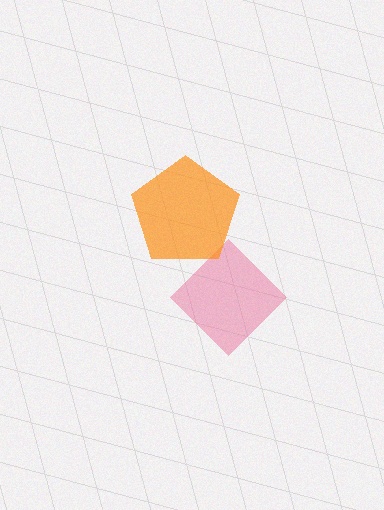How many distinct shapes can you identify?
There are 2 distinct shapes: a pink diamond, an orange pentagon.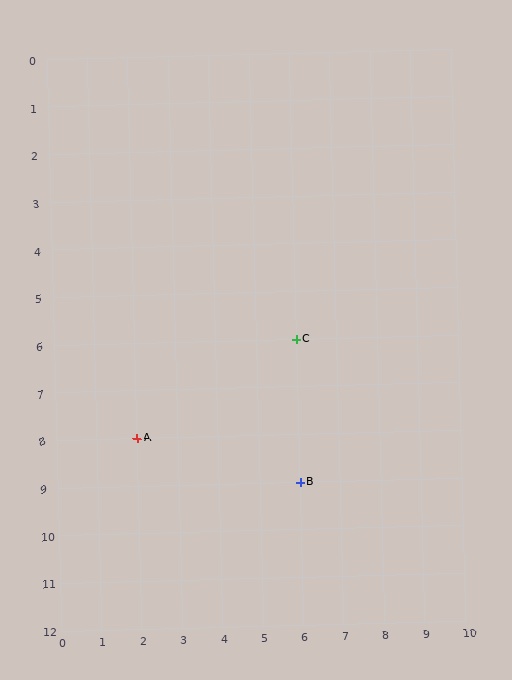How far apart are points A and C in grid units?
Points A and C are 4 columns and 2 rows apart (about 4.5 grid units diagonally).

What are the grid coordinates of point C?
Point C is at grid coordinates (6, 6).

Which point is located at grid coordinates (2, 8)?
Point A is at (2, 8).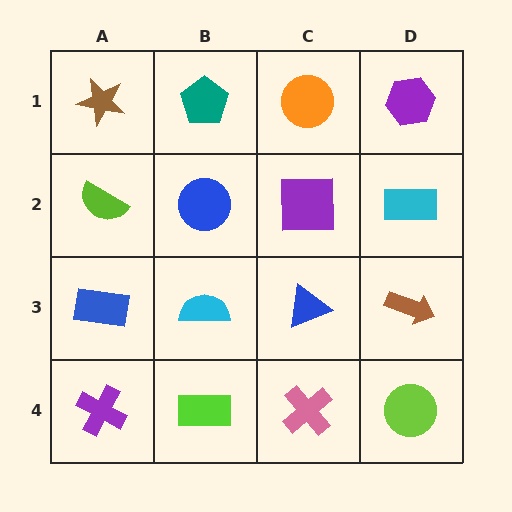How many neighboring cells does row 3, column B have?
4.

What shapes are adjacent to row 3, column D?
A cyan rectangle (row 2, column D), a lime circle (row 4, column D), a blue triangle (row 3, column C).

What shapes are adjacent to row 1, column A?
A lime semicircle (row 2, column A), a teal pentagon (row 1, column B).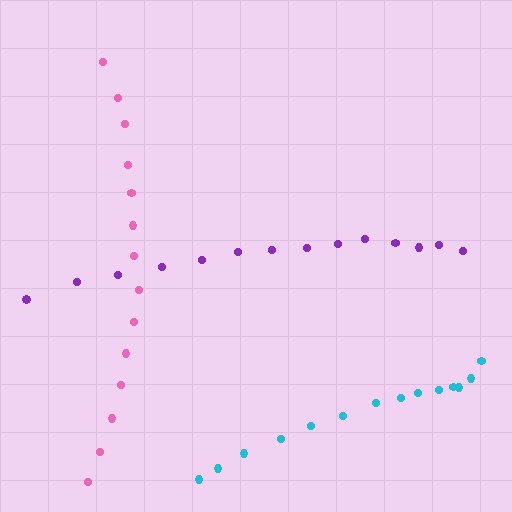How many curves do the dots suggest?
There are 3 distinct paths.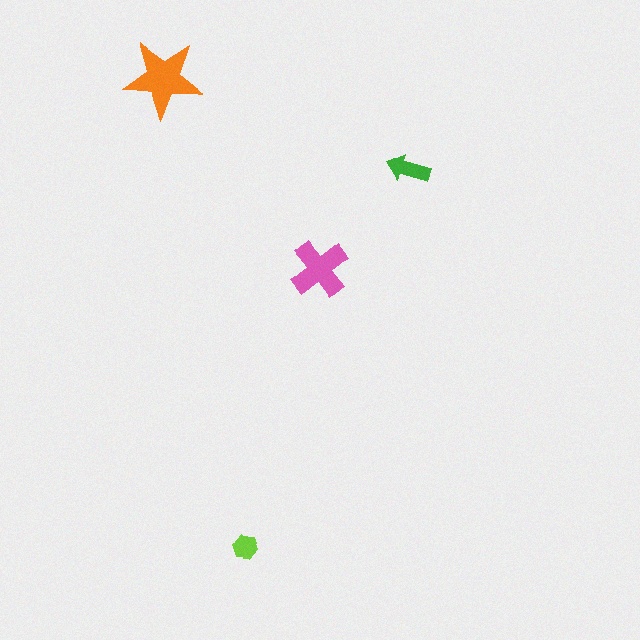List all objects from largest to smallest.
The orange star, the pink cross, the green arrow, the lime hexagon.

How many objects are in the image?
There are 4 objects in the image.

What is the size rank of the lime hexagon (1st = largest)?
4th.